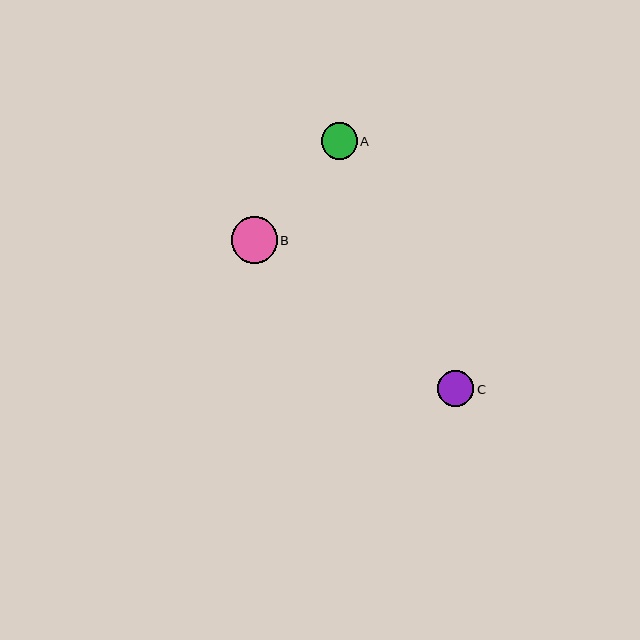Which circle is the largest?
Circle B is the largest with a size of approximately 46 pixels.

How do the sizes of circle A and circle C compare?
Circle A and circle C are approximately the same size.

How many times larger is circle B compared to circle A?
Circle B is approximately 1.3 times the size of circle A.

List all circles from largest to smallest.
From largest to smallest: B, A, C.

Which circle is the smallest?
Circle C is the smallest with a size of approximately 36 pixels.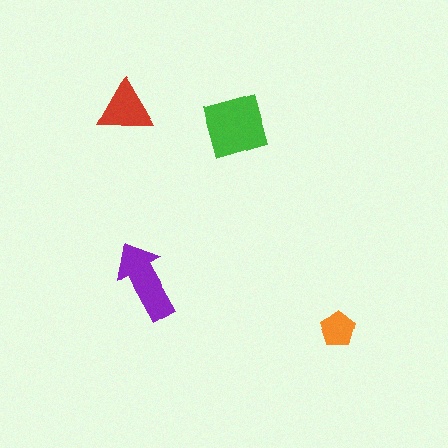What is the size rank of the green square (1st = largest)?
1st.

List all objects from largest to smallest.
The green square, the purple arrow, the red triangle, the orange pentagon.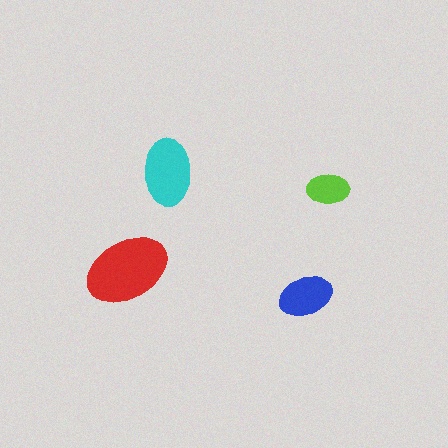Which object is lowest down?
The blue ellipse is bottommost.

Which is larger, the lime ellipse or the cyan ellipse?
The cyan one.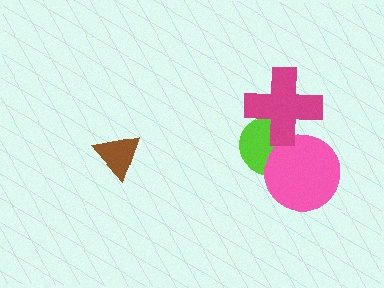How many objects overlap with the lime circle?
2 objects overlap with the lime circle.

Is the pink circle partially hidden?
Yes, it is partially covered by another shape.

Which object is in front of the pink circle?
The magenta cross is in front of the pink circle.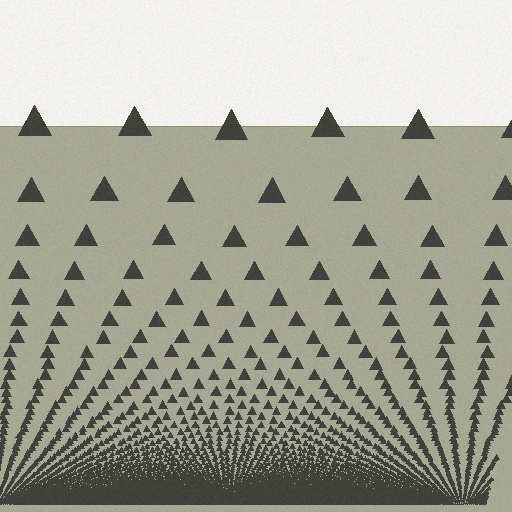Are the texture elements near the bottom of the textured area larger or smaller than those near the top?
Smaller. The gradient is inverted — elements near the bottom are smaller and denser.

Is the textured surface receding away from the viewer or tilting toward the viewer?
The surface appears to tilt toward the viewer. Texture elements get larger and sparser toward the top.